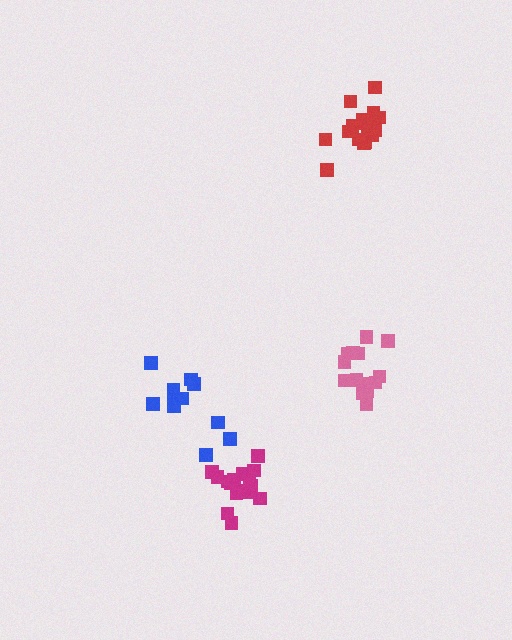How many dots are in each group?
Group 1: 14 dots, Group 2: 17 dots, Group 3: 17 dots, Group 4: 11 dots (59 total).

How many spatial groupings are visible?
There are 4 spatial groupings.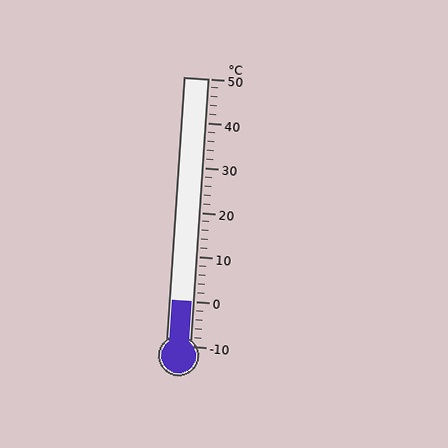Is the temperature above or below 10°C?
The temperature is below 10°C.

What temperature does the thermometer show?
The thermometer shows approximately 0°C.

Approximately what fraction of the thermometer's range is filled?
The thermometer is filled to approximately 15% of its range.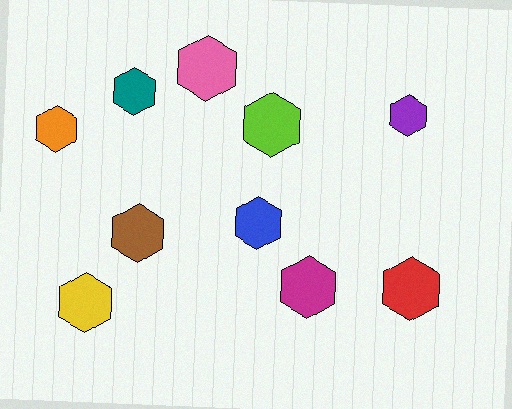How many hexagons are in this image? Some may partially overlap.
There are 10 hexagons.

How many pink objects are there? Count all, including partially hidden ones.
There is 1 pink object.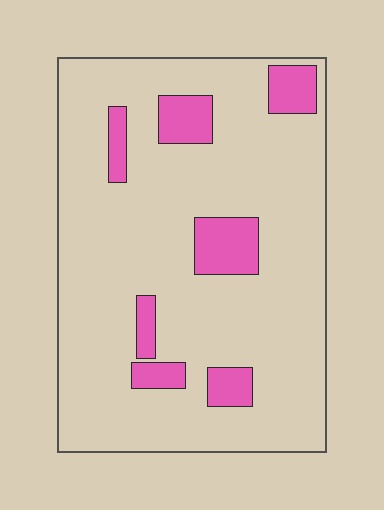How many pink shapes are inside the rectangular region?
7.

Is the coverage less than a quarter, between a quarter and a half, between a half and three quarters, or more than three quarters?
Less than a quarter.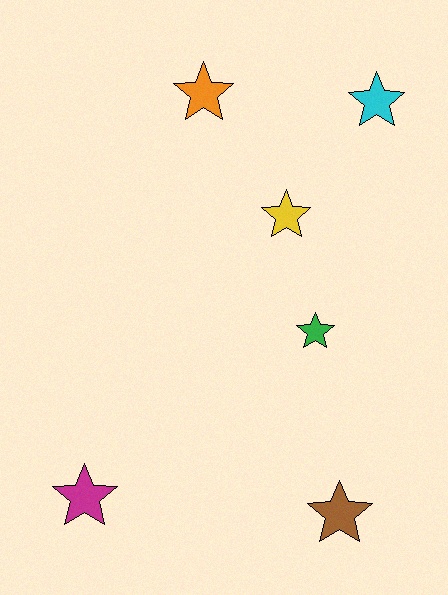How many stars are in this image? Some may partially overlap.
There are 6 stars.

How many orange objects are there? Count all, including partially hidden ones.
There is 1 orange object.